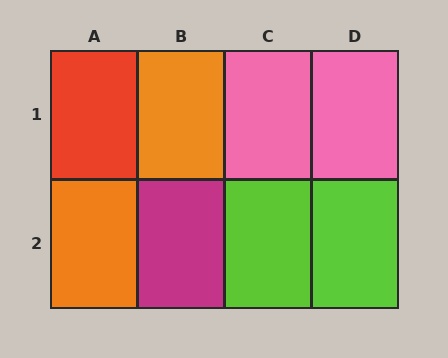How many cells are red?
1 cell is red.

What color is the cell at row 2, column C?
Lime.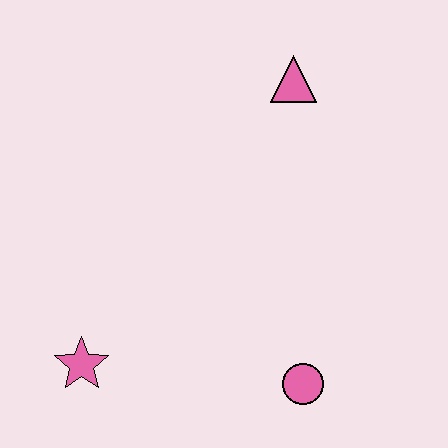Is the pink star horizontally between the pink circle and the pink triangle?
No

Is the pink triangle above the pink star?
Yes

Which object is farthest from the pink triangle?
The pink star is farthest from the pink triangle.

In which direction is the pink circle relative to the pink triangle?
The pink circle is below the pink triangle.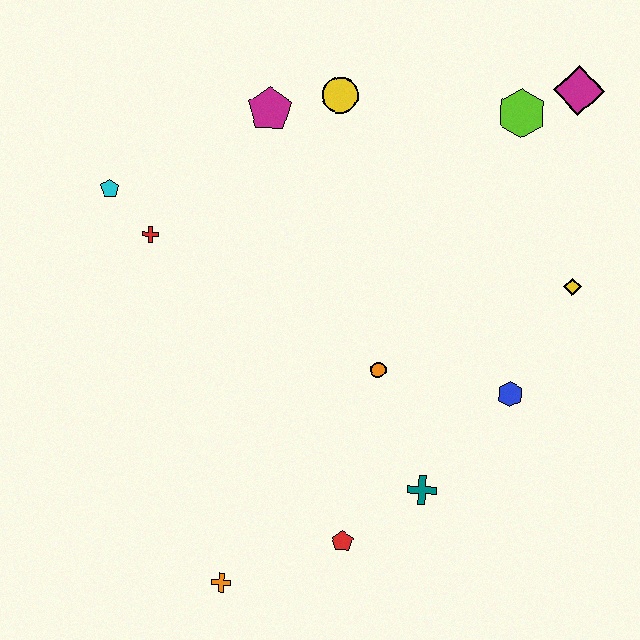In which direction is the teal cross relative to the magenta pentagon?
The teal cross is below the magenta pentagon.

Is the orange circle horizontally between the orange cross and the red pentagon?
No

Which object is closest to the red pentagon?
The teal cross is closest to the red pentagon.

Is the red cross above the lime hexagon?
No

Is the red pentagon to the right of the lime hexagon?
No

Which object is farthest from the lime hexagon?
The orange cross is farthest from the lime hexagon.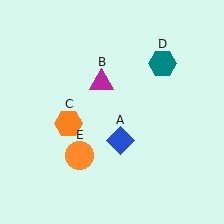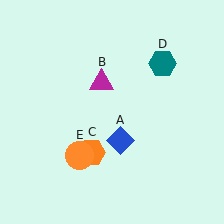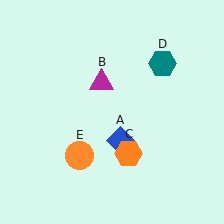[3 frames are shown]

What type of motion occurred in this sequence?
The orange hexagon (object C) rotated counterclockwise around the center of the scene.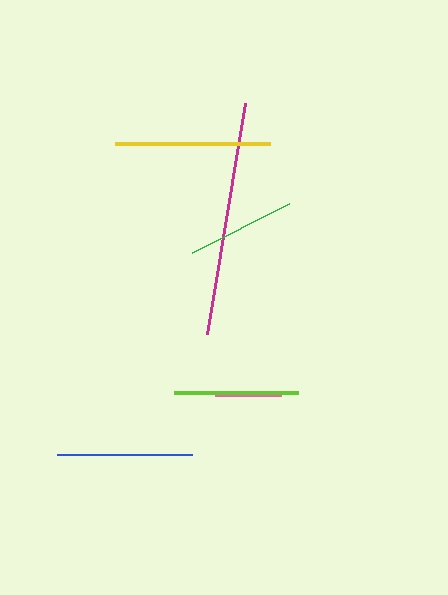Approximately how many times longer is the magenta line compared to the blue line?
The magenta line is approximately 1.7 times the length of the blue line.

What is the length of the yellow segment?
The yellow segment is approximately 156 pixels long.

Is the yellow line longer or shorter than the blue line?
The yellow line is longer than the blue line.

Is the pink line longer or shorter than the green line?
The green line is longer than the pink line.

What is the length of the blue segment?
The blue segment is approximately 135 pixels long.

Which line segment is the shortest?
The pink line is the shortest at approximately 66 pixels.